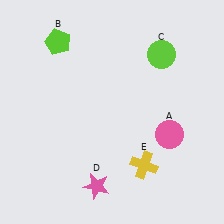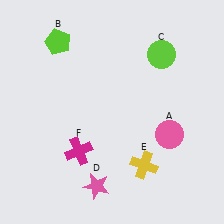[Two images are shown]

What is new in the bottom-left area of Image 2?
A magenta cross (F) was added in the bottom-left area of Image 2.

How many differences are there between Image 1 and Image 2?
There is 1 difference between the two images.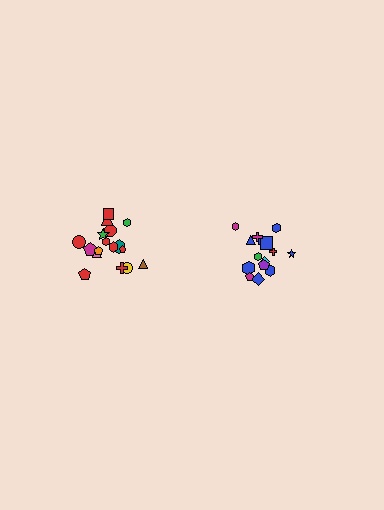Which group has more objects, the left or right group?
The left group.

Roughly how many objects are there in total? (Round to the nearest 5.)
Roughly 35 objects in total.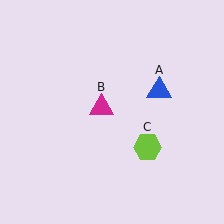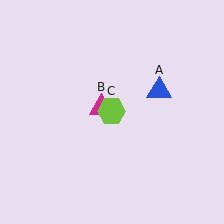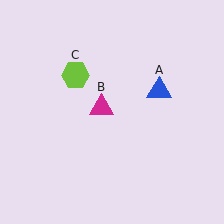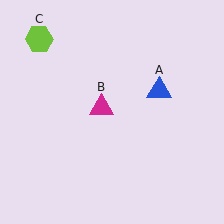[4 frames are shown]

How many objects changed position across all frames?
1 object changed position: lime hexagon (object C).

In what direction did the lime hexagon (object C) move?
The lime hexagon (object C) moved up and to the left.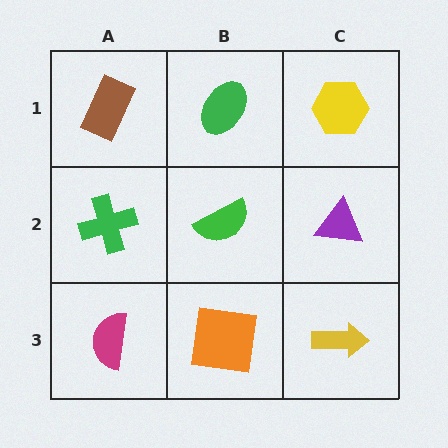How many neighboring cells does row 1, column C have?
2.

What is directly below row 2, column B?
An orange square.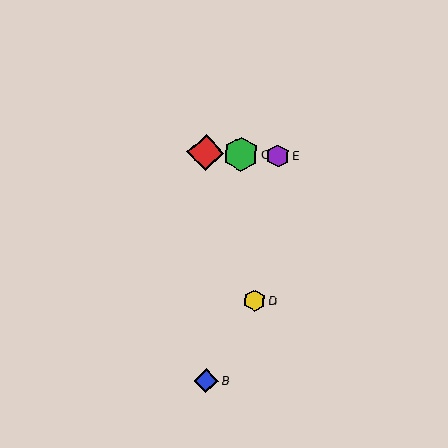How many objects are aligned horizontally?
3 objects (A, C, E) are aligned horizontally.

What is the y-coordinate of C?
Object C is at y≈154.